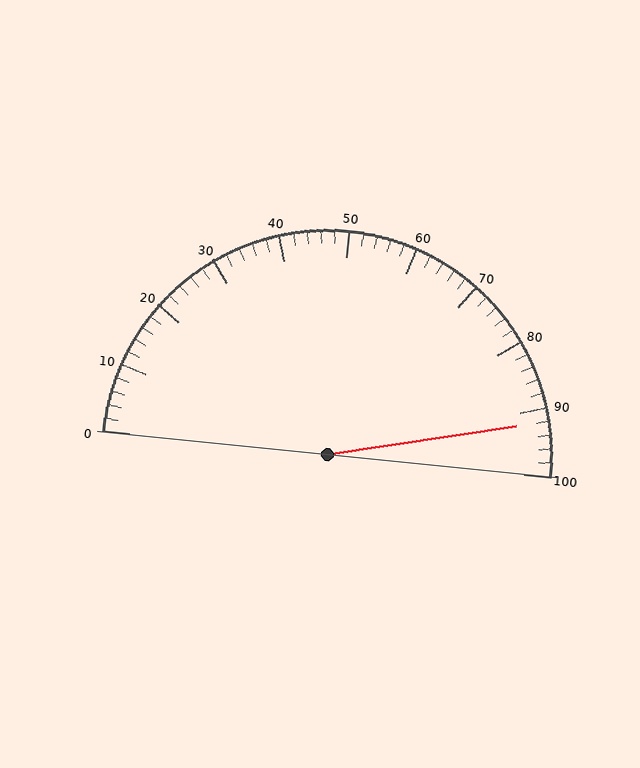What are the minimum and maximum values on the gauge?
The gauge ranges from 0 to 100.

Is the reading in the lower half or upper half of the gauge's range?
The reading is in the upper half of the range (0 to 100).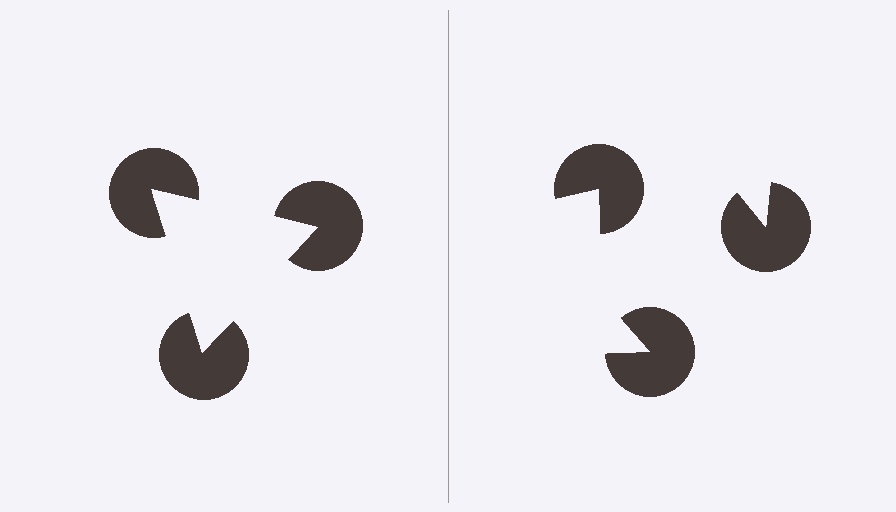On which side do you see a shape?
An illusory triangle appears on the left side. On the right side the wedge cuts are rotated, so no coherent shape forms.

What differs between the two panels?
The pac-man discs are positioned identically on both sides; only the wedge orientations differ. On the left they align to a triangle; on the right they are misaligned.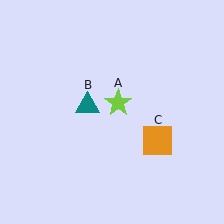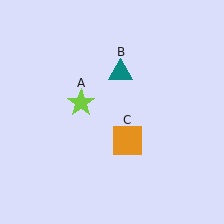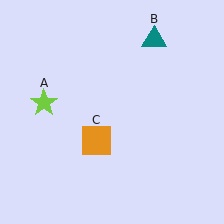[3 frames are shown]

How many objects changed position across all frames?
3 objects changed position: lime star (object A), teal triangle (object B), orange square (object C).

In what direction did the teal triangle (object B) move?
The teal triangle (object B) moved up and to the right.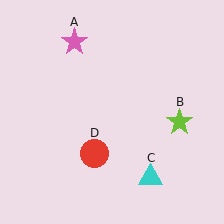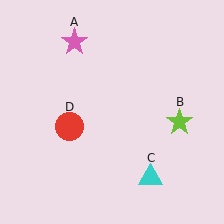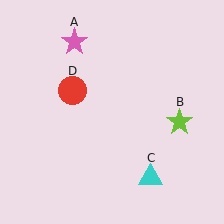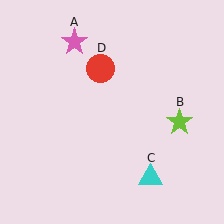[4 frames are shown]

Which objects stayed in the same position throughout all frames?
Pink star (object A) and lime star (object B) and cyan triangle (object C) remained stationary.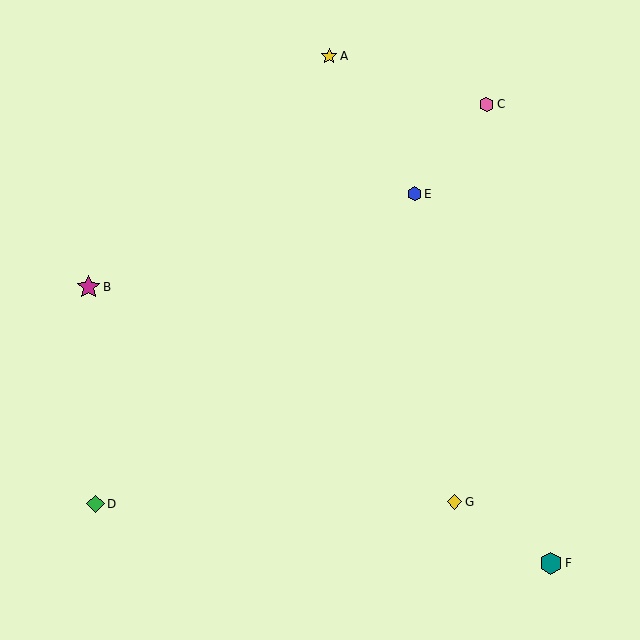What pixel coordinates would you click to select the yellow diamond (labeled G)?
Click at (455, 502) to select the yellow diamond G.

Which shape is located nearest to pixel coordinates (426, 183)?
The blue hexagon (labeled E) at (414, 194) is nearest to that location.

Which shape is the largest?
The magenta star (labeled B) is the largest.